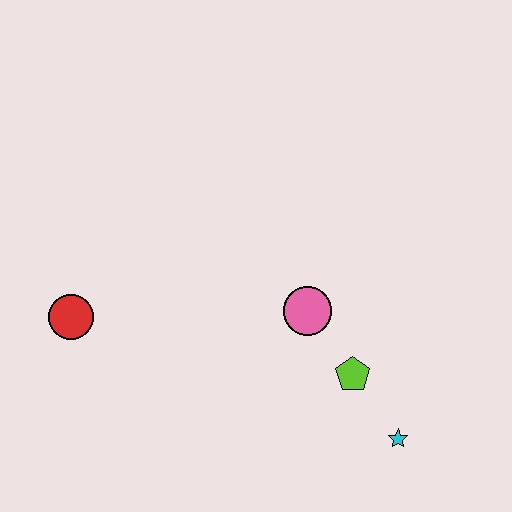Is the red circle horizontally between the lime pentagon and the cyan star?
No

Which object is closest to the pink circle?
The lime pentagon is closest to the pink circle.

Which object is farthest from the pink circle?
The red circle is farthest from the pink circle.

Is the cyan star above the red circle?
No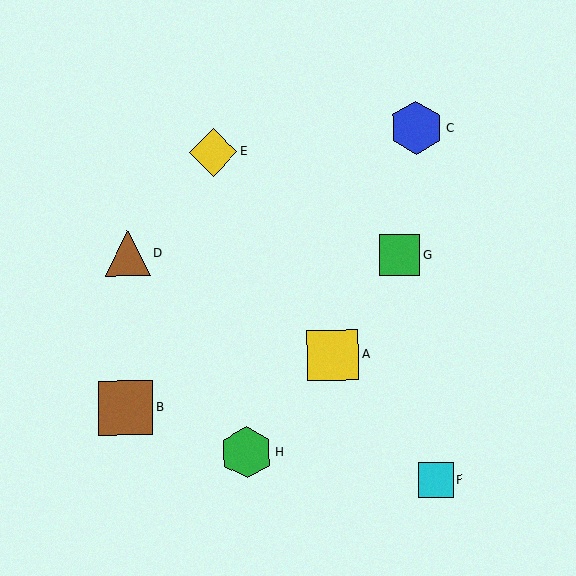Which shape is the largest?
The brown square (labeled B) is the largest.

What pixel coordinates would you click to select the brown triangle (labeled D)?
Click at (128, 254) to select the brown triangle D.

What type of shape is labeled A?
Shape A is a yellow square.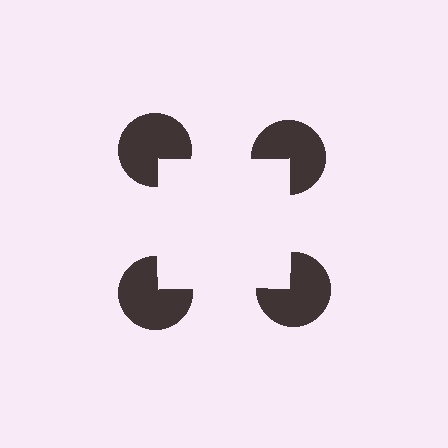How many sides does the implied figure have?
4 sides.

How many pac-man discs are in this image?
There are 4 — one at each vertex of the illusory square.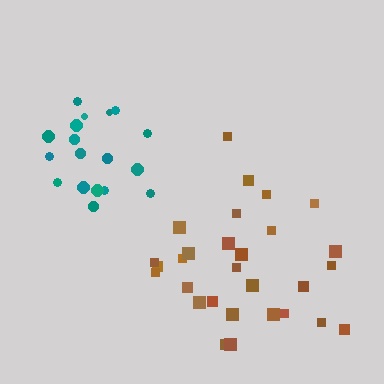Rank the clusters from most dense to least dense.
teal, brown.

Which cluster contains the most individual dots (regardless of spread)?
Brown (29).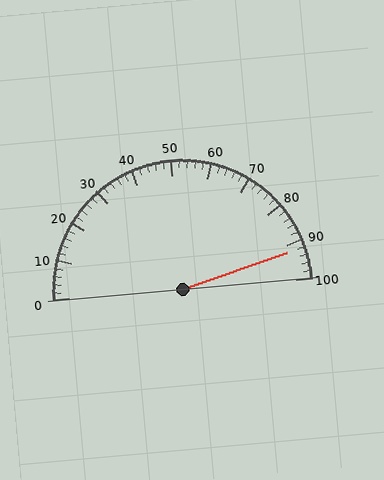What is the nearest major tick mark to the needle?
The nearest major tick mark is 90.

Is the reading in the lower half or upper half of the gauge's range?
The reading is in the upper half of the range (0 to 100).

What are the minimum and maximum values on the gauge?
The gauge ranges from 0 to 100.